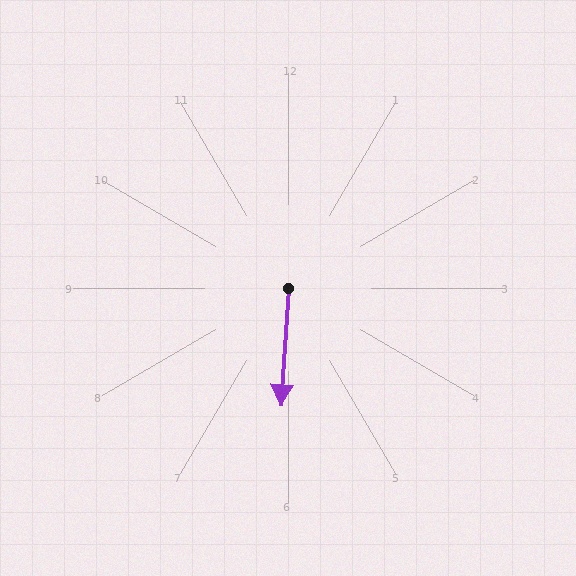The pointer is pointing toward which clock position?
Roughly 6 o'clock.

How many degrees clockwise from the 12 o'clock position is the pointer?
Approximately 184 degrees.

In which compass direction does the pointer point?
South.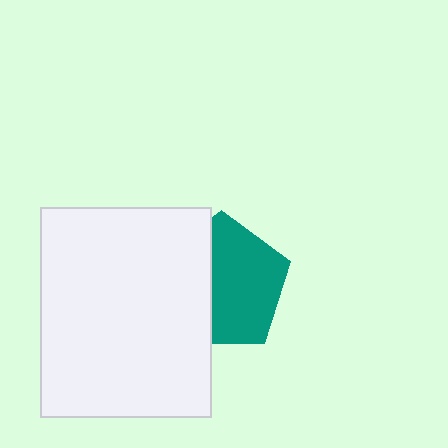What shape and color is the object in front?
The object in front is a white rectangle.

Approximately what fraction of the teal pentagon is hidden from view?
Roughly 40% of the teal pentagon is hidden behind the white rectangle.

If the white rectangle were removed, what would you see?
You would see the complete teal pentagon.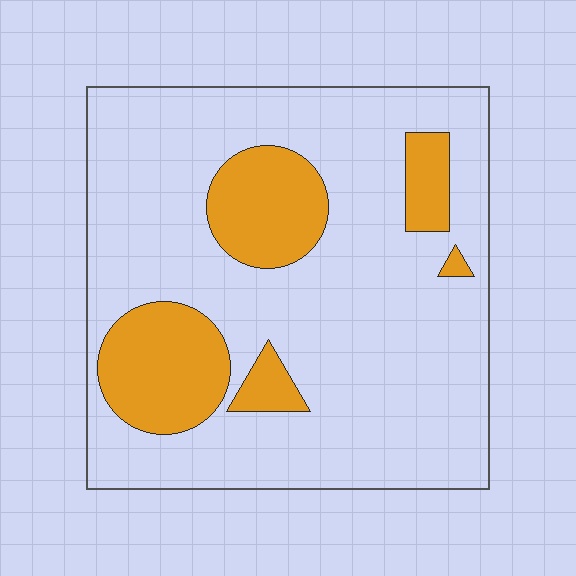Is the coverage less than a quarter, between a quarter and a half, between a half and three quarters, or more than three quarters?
Less than a quarter.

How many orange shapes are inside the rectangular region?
5.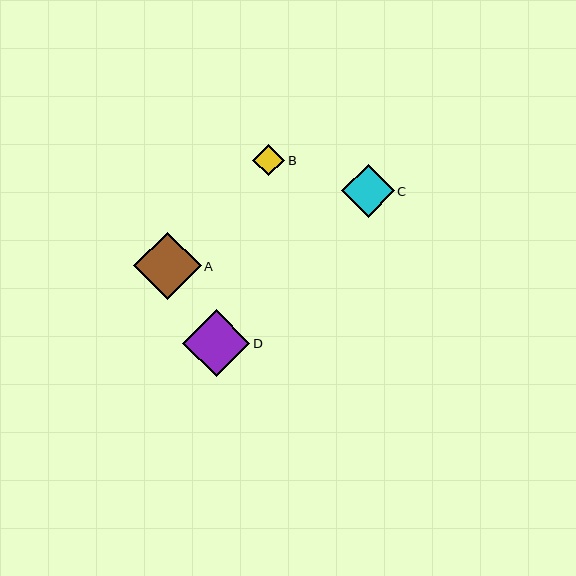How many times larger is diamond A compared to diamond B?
Diamond A is approximately 2.1 times the size of diamond B.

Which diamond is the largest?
Diamond A is the largest with a size of approximately 67 pixels.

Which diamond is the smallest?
Diamond B is the smallest with a size of approximately 32 pixels.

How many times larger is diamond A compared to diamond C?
Diamond A is approximately 1.3 times the size of diamond C.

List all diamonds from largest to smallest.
From largest to smallest: A, D, C, B.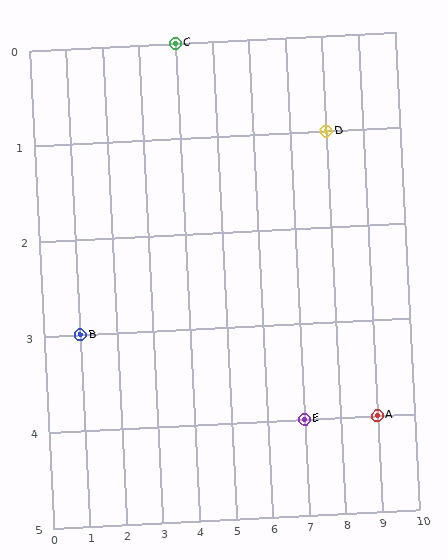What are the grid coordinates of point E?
Point E is at grid coordinates (7, 4).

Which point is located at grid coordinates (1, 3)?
Point B is at (1, 3).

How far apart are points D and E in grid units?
Points D and E are 1 column and 3 rows apart (about 3.2 grid units diagonally).